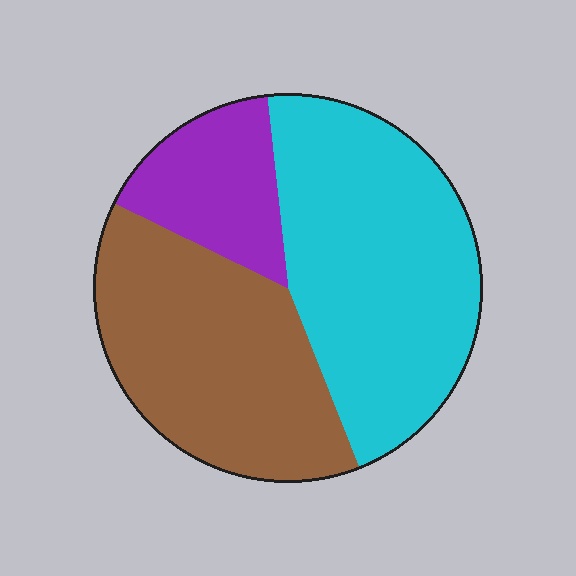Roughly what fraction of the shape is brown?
Brown covers about 40% of the shape.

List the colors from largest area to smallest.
From largest to smallest: cyan, brown, purple.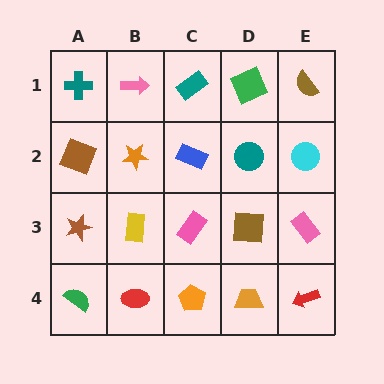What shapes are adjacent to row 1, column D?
A teal circle (row 2, column D), a teal rectangle (row 1, column C), a brown semicircle (row 1, column E).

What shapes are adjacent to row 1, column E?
A cyan circle (row 2, column E), a green square (row 1, column D).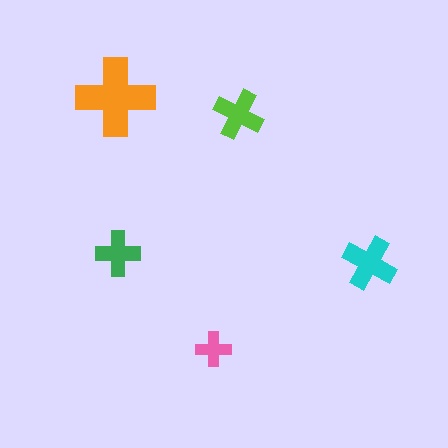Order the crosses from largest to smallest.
the orange one, the cyan one, the lime one, the green one, the pink one.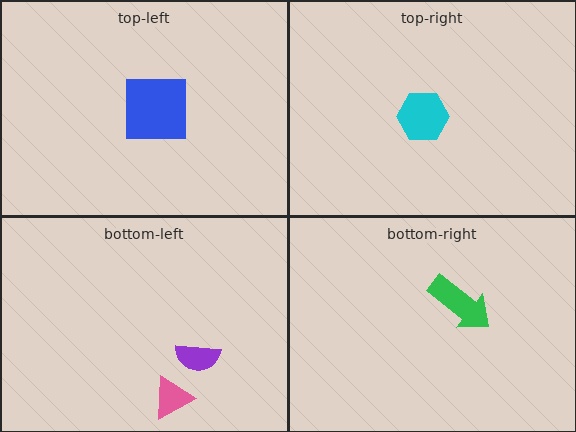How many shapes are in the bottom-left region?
2.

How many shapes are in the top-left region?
1.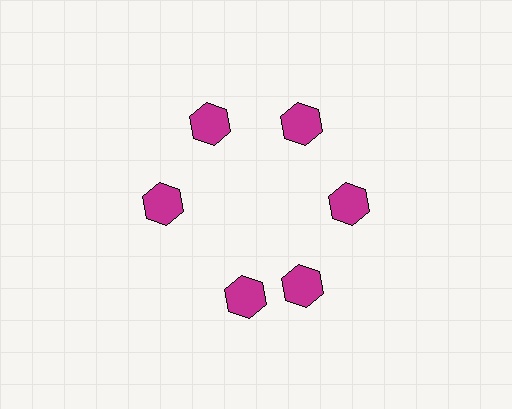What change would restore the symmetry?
The symmetry would be restored by rotating it back into even spacing with its neighbors so that all 6 hexagons sit at equal angles and equal distance from the center.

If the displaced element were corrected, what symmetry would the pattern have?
It would have 6-fold rotational symmetry — the pattern would map onto itself every 60 degrees.